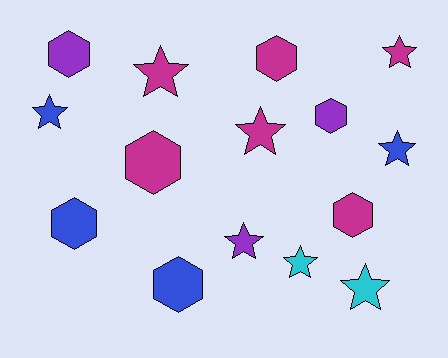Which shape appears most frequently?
Star, with 8 objects.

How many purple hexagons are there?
There are 2 purple hexagons.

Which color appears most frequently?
Magenta, with 6 objects.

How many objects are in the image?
There are 15 objects.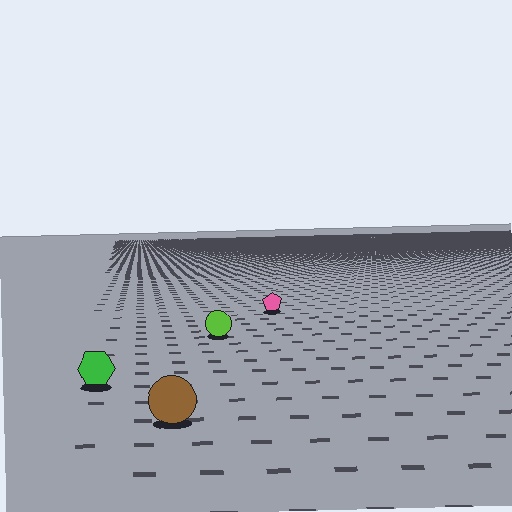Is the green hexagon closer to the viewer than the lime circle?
Yes. The green hexagon is closer — you can tell from the texture gradient: the ground texture is coarser near it.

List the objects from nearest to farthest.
From nearest to farthest: the brown circle, the green hexagon, the lime circle, the pink pentagon.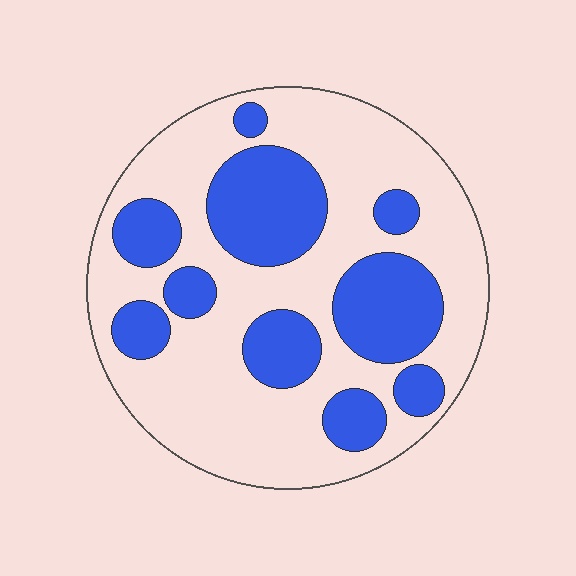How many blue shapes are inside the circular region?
10.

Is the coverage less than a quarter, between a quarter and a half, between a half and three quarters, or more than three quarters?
Between a quarter and a half.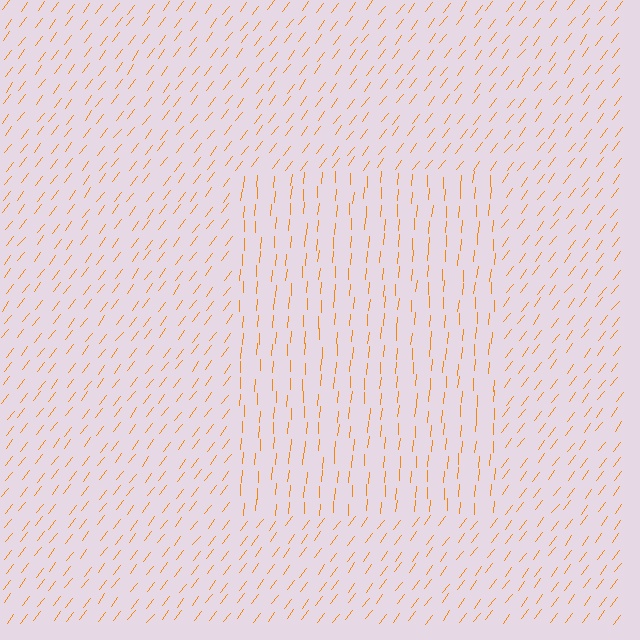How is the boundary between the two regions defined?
The boundary is defined purely by a change in line orientation (approximately 33 degrees difference). All lines are the same color and thickness.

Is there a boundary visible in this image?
Yes, there is a texture boundary formed by a change in line orientation.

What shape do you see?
I see a rectangle.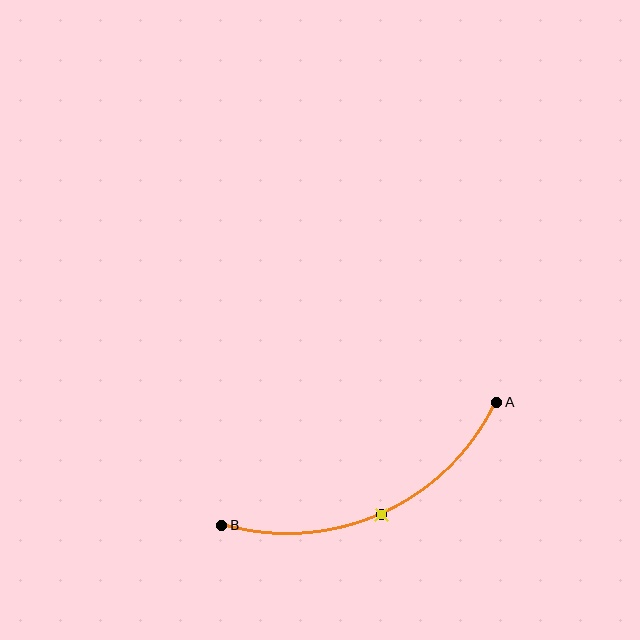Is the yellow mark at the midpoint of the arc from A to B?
Yes. The yellow mark lies on the arc at equal arc-length from both A and B — it is the arc midpoint.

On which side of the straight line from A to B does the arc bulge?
The arc bulges below the straight line connecting A and B.